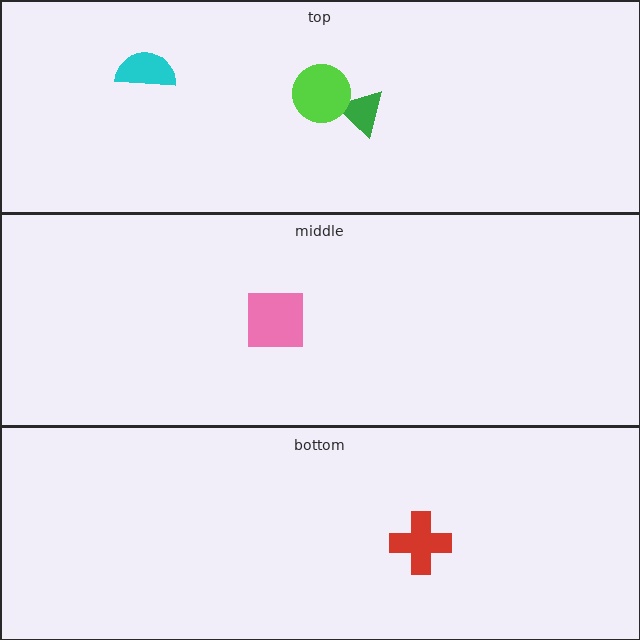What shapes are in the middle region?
The pink square.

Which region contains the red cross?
The bottom region.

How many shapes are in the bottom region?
1.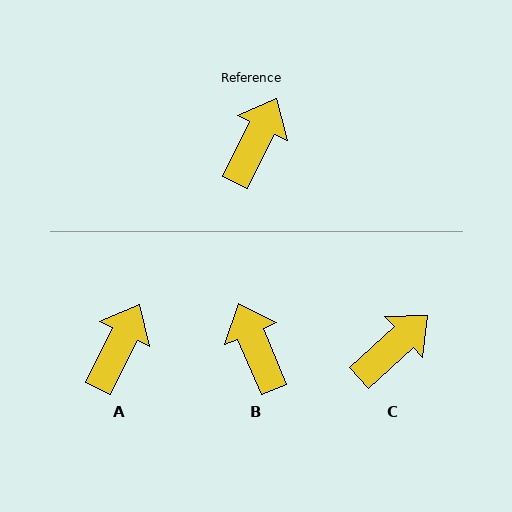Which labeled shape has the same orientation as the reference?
A.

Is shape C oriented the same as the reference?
No, it is off by about 22 degrees.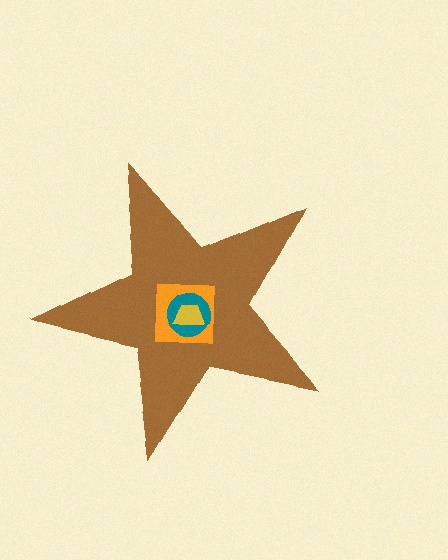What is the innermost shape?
The yellow trapezoid.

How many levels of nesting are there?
4.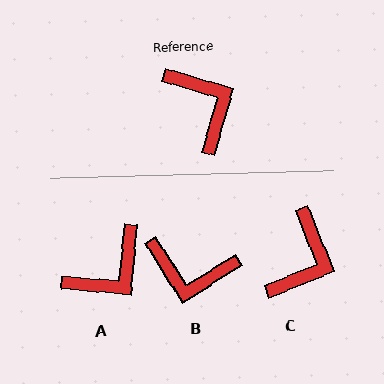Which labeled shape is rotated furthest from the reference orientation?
B, about 132 degrees away.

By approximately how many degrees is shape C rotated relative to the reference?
Approximately 52 degrees clockwise.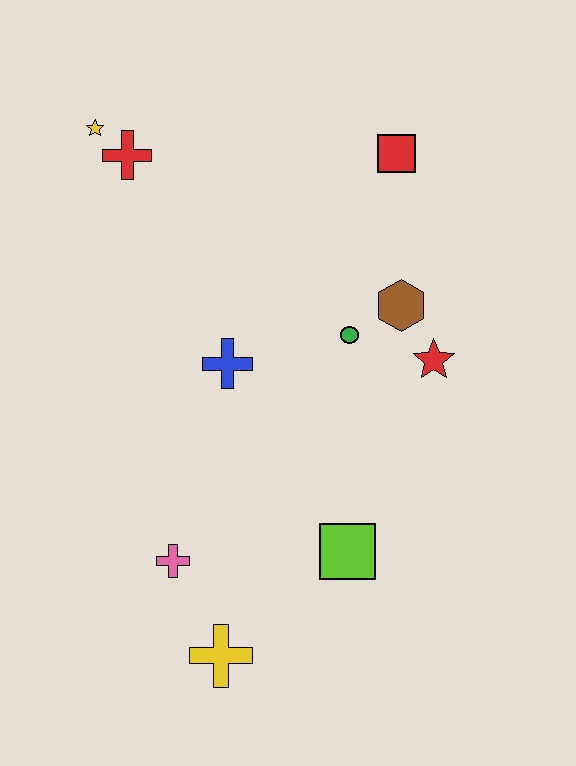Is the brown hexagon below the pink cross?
No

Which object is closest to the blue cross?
The green circle is closest to the blue cross.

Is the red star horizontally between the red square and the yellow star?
No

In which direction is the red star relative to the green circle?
The red star is to the right of the green circle.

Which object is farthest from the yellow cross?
The yellow star is farthest from the yellow cross.